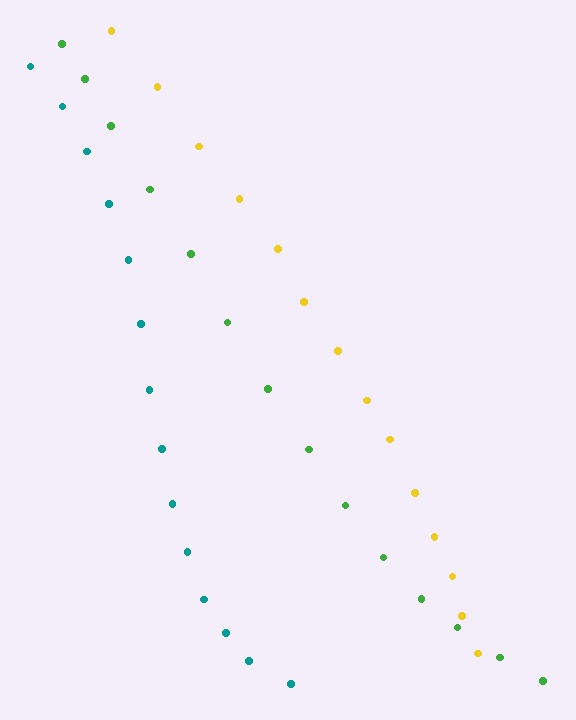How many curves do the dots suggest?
There are 3 distinct paths.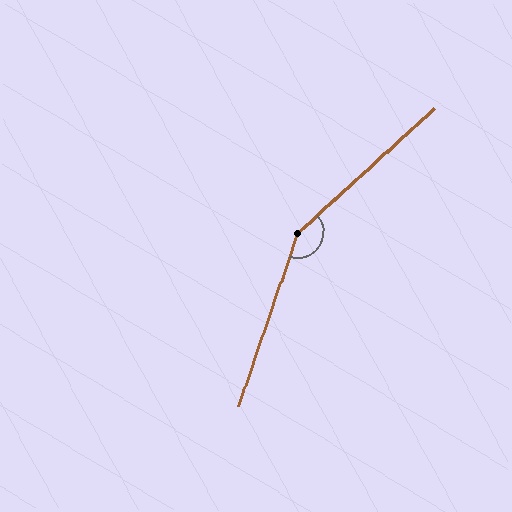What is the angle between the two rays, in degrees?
Approximately 151 degrees.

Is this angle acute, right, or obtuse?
It is obtuse.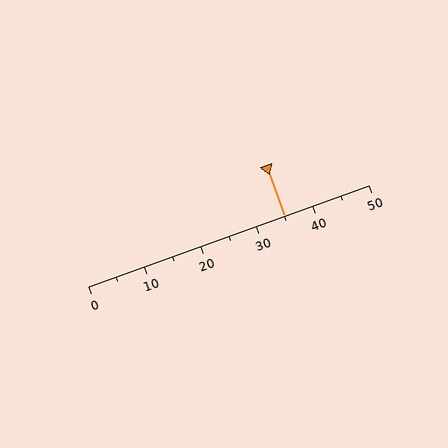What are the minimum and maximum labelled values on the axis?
The axis runs from 0 to 50.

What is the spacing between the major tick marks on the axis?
The major ticks are spaced 10 apart.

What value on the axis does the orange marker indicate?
The marker indicates approximately 35.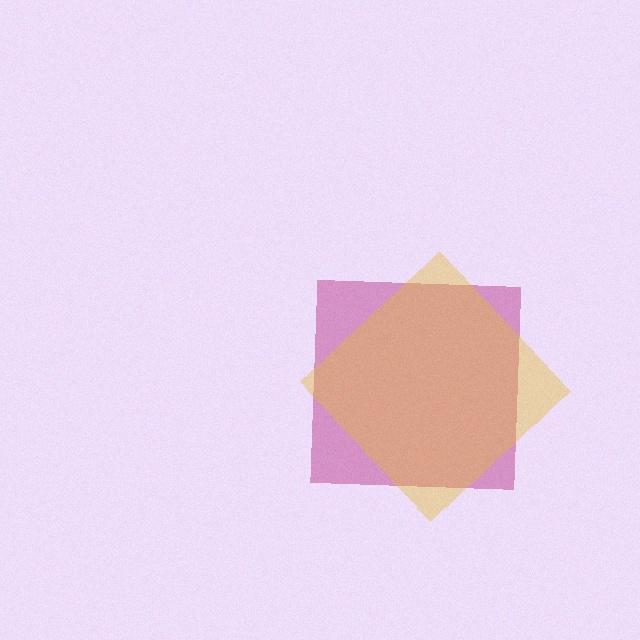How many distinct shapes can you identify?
There are 2 distinct shapes: a magenta square, a yellow diamond.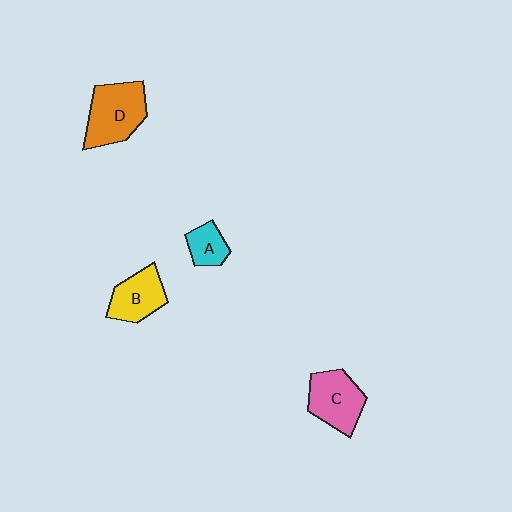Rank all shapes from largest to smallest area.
From largest to smallest: D (orange), C (pink), B (yellow), A (cyan).